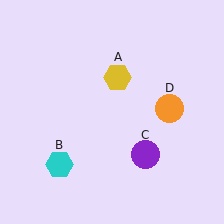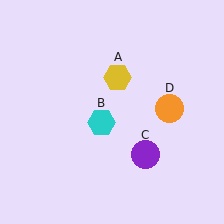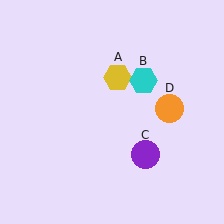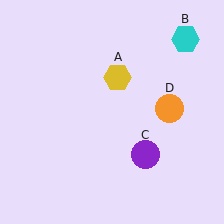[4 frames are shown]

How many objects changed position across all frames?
1 object changed position: cyan hexagon (object B).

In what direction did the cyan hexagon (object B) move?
The cyan hexagon (object B) moved up and to the right.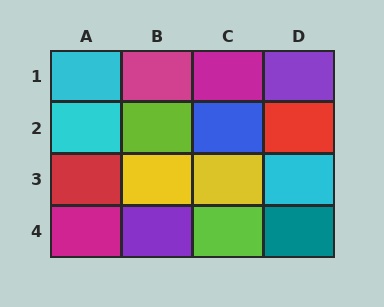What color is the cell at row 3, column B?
Yellow.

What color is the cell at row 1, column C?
Magenta.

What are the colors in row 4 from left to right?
Magenta, purple, lime, teal.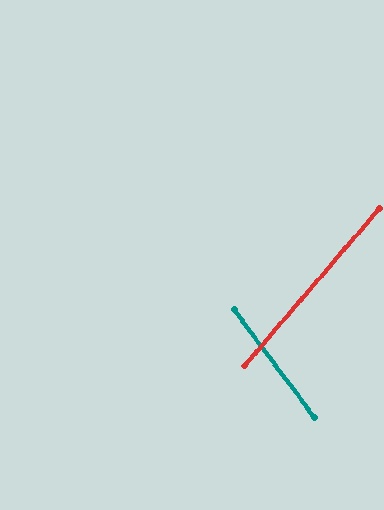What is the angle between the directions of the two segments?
Approximately 77 degrees.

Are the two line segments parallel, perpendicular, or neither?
Neither parallel nor perpendicular — they differ by about 77°.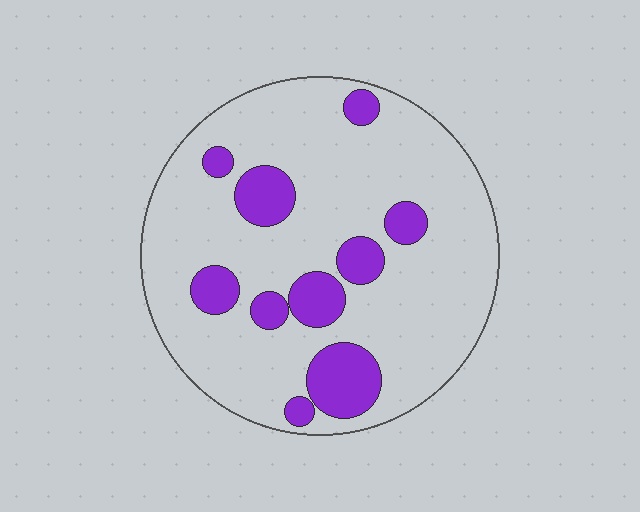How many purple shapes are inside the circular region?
10.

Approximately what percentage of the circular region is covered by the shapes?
Approximately 20%.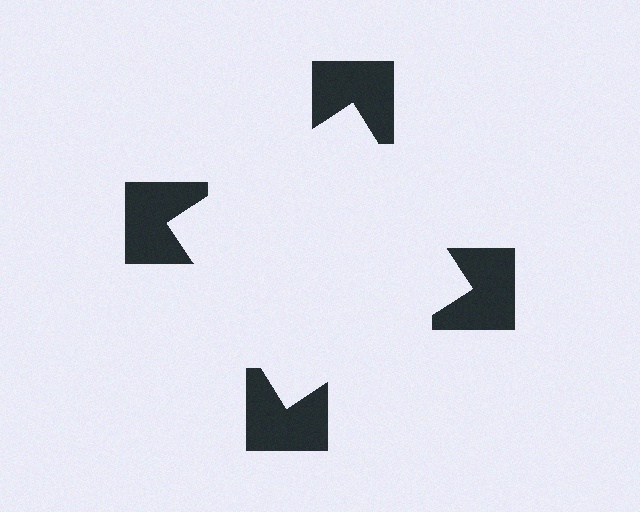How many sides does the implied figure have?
4 sides.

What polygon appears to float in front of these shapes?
An illusory square — its edges are inferred from the aligned wedge cuts in the notched squares, not physically drawn.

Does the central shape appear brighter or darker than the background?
It typically appears slightly brighter than the background, even though no actual brightness change is drawn.